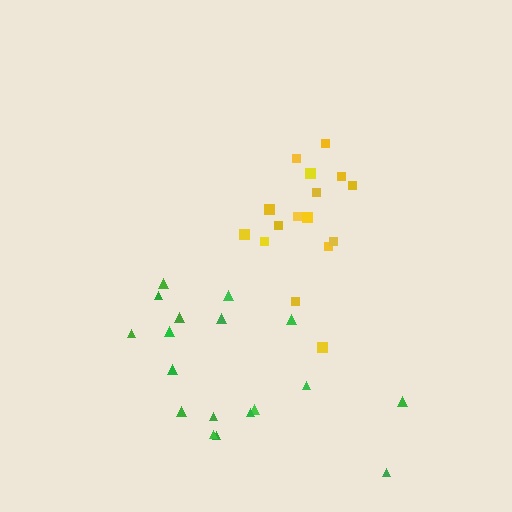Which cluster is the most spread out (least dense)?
Green.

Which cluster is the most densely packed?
Yellow.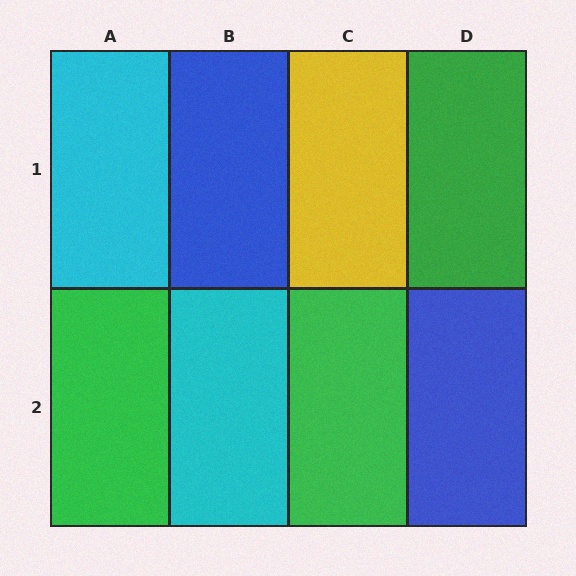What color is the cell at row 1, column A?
Cyan.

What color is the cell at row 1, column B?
Blue.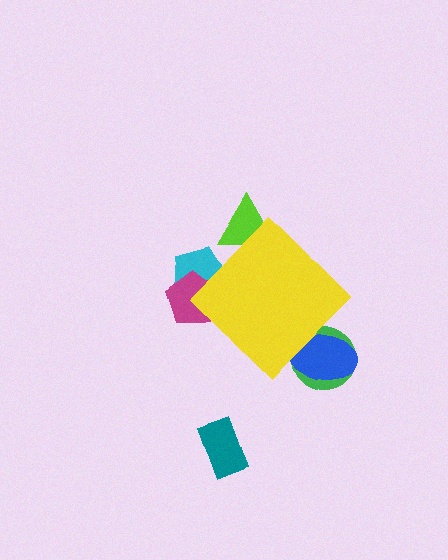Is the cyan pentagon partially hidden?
Yes, the cyan pentagon is partially hidden behind the yellow diamond.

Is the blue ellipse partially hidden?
Yes, the blue ellipse is partially hidden behind the yellow diamond.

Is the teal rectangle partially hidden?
No, the teal rectangle is fully visible.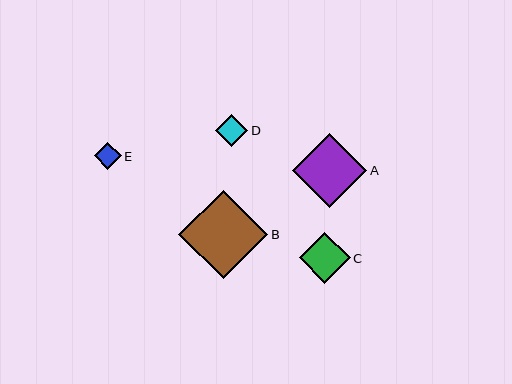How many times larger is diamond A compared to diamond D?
Diamond A is approximately 2.3 times the size of diamond D.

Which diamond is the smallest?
Diamond E is the smallest with a size of approximately 26 pixels.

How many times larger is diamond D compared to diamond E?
Diamond D is approximately 1.2 times the size of diamond E.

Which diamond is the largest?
Diamond B is the largest with a size of approximately 89 pixels.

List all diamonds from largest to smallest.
From largest to smallest: B, A, C, D, E.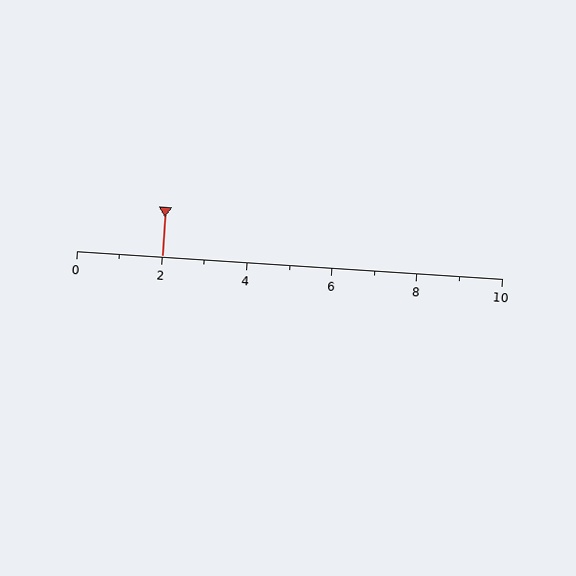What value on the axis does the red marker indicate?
The marker indicates approximately 2.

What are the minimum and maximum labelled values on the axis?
The axis runs from 0 to 10.